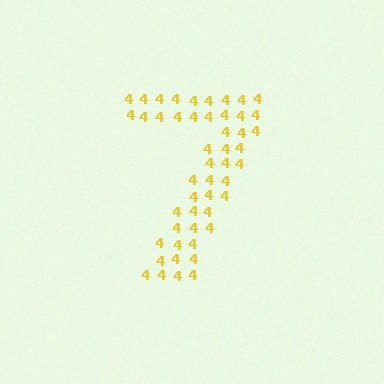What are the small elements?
The small elements are digit 4's.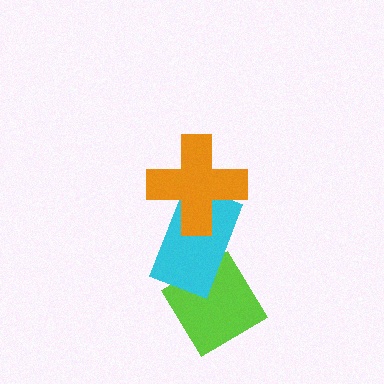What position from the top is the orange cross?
The orange cross is 1st from the top.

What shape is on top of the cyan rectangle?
The orange cross is on top of the cyan rectangle.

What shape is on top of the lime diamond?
The cyan rectangle is on top of the lime diamond.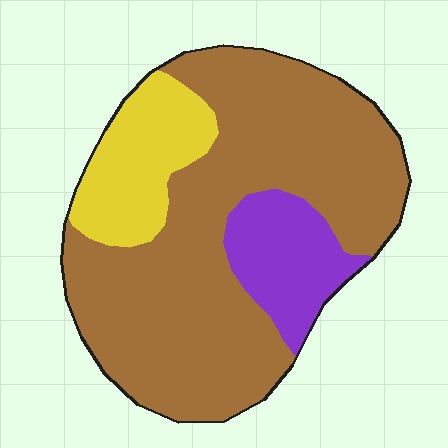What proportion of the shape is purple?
Purple takes up about one eighth (1/8) of the shape.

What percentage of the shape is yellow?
Yellow takes up about one sixth (1/6) of the shape.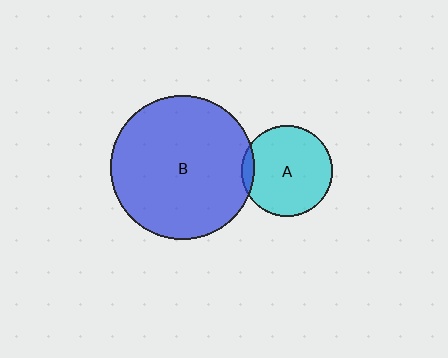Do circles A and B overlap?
Yes.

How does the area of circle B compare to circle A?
Approximately 2.5 times.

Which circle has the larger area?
Circle B (blue).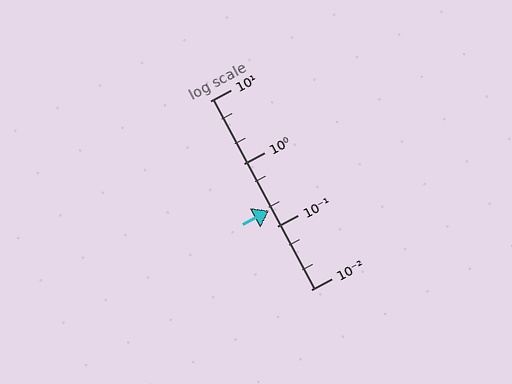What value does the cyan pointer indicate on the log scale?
The pointer indicates approximately 0.18.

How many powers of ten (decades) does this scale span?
The scale spans 3 decades, from 0.01 to 10.